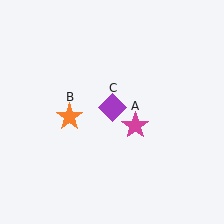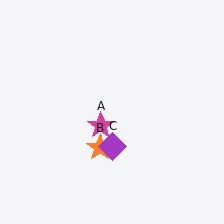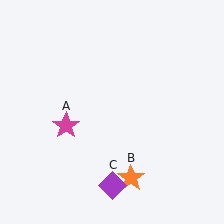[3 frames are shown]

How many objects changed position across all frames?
3 objects changed position: magenta star (object A), orange star (object B), purple diamond (object C).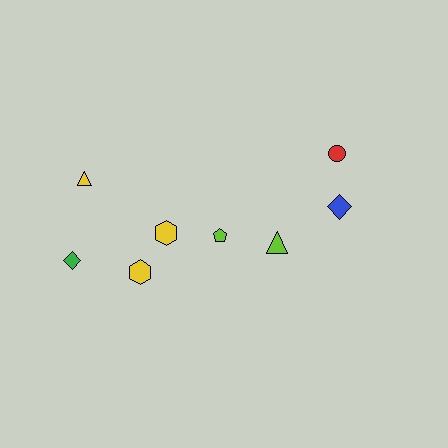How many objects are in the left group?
There are 5 objects.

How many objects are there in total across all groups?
There are 8 objects.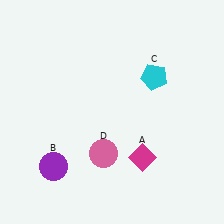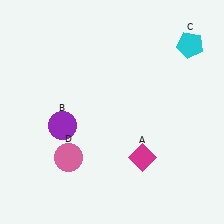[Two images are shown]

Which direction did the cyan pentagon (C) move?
The cyan pentagon (C) moved right.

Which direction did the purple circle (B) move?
The purple circle (B) moved up.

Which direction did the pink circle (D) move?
The pink circle (D) moved left.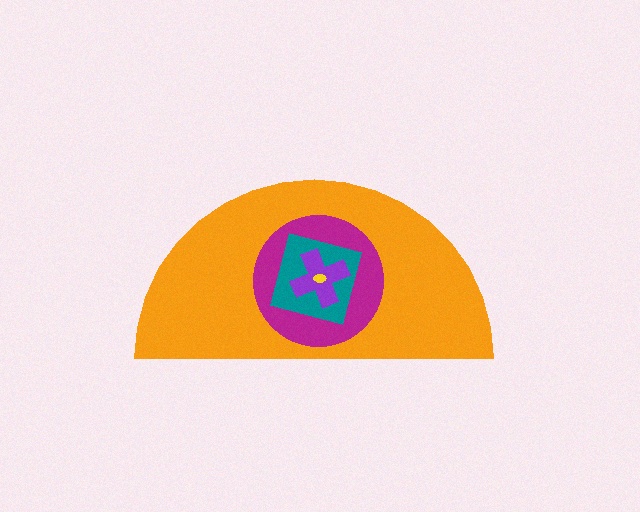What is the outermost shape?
The orange semicircle.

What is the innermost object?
The yellow ellipse.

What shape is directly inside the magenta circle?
The teal square.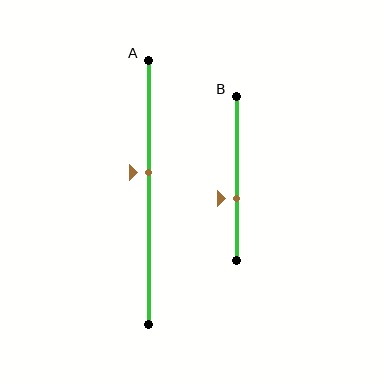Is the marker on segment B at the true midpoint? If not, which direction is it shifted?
No, the marker on segment B is shifted downward by about 12% of the segment length.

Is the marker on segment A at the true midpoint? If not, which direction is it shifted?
No, the marker on segment A is shifted upward by about 7% of the segment length.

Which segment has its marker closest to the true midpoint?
Segment A has its marker closest to the true midpoint.